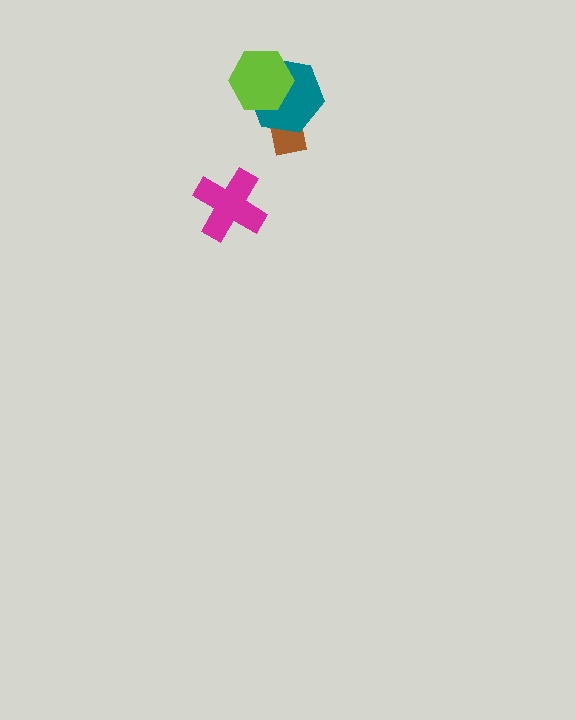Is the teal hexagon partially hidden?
Yes, it is partially covered by another shape.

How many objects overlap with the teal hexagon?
2 objects overlap with the teal hexagon.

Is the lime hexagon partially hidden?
No, no other shape covers it.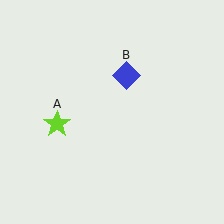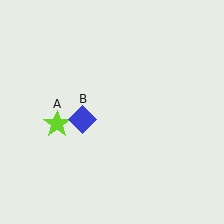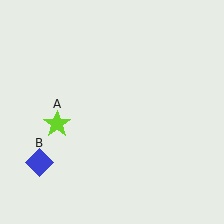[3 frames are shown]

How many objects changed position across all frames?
1 object changed position: blue diamond (object B).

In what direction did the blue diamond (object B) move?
The blue diamond (object B) moved down and to the left.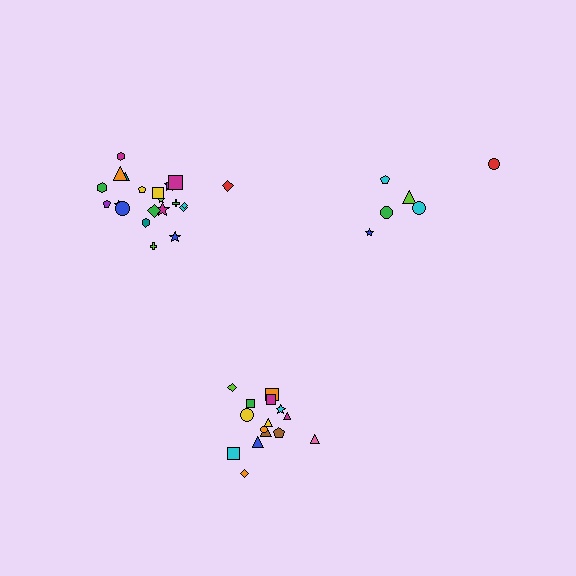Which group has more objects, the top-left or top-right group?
The top-left group.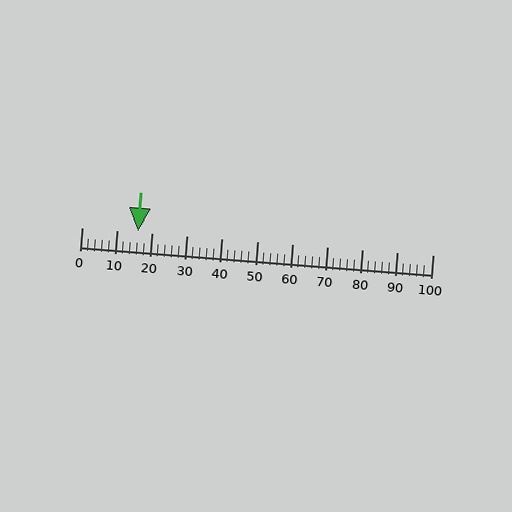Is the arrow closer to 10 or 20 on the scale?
The arrow is closer to 20.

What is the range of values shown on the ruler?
The ruler shows values from 0 to 100.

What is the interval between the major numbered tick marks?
The major tick marks are spaced 10 units apart.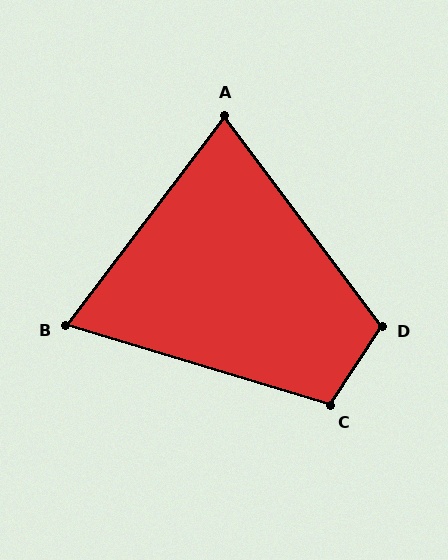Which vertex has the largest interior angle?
D, at approximately 110 degrees.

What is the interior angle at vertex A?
Approximately 74 degrees (acute).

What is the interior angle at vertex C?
Approximately 106 degrees (obtuse).